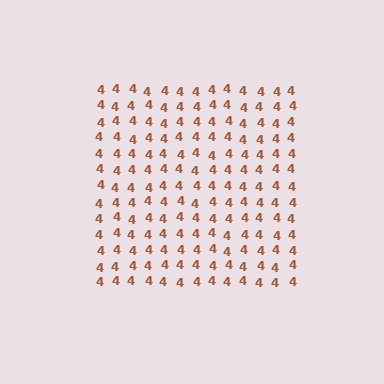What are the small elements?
The small elements are digit 4's.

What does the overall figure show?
The overall figure shows a square.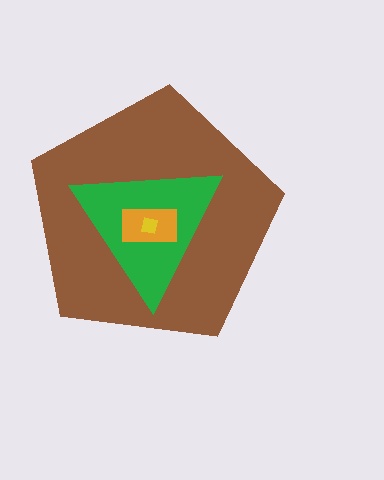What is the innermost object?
The yellow square.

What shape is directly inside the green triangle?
The orange rectangle.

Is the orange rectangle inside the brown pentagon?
Yes.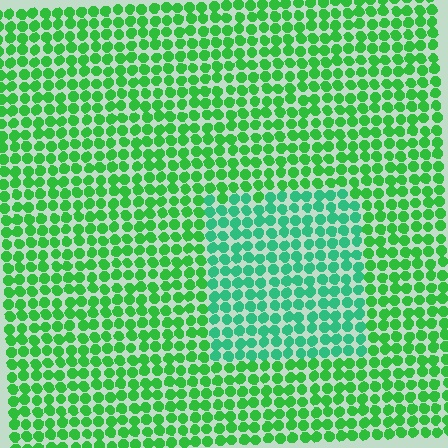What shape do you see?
I see a rectangle.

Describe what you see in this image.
The image is filled with small green elements in a uniform arrangement. A rectangle-shaped region is visible where the elements are tinted to a slightly different hue, forming a subtle color boundary.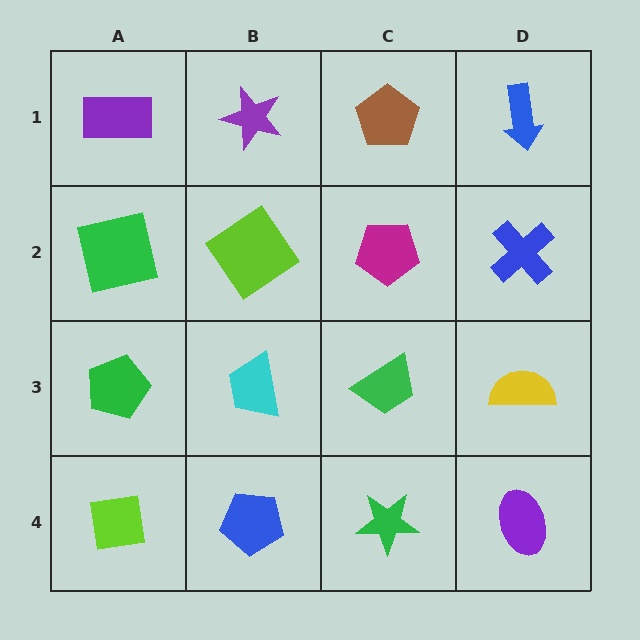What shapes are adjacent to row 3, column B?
A lime diamond (row 2, column B), a blue pentagon (row 4, column B), a green pentagon (row 3, column A), a green trapezoid (row 3, column C).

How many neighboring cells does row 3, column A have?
3.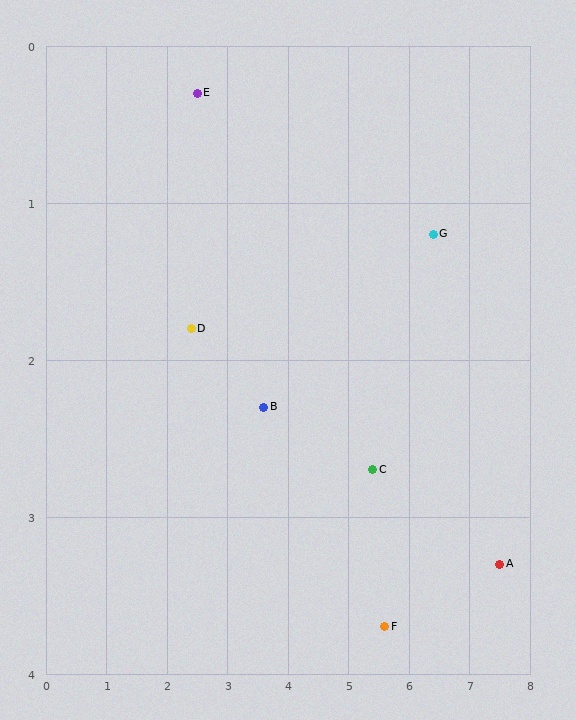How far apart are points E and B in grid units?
Points E and B are about 2.3 grid units apart.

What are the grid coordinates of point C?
Point C is at approximately (5.4, 2.7).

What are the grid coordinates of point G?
Point G is at approximately (6.4, 1.2).